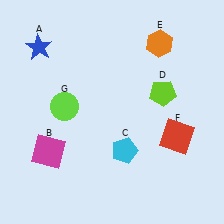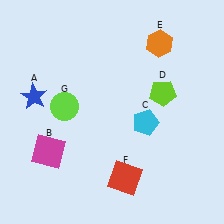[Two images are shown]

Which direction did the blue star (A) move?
The blue star (A) moved down.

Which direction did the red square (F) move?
The red square (F) moved left.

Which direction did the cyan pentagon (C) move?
The cyan pentagon (C) moved up.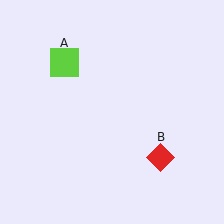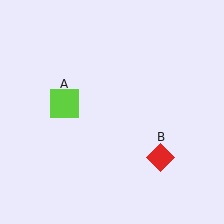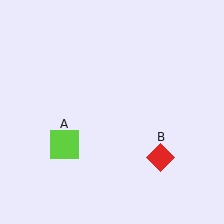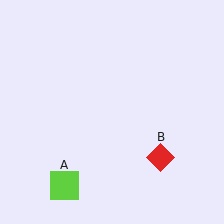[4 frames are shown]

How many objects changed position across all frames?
1 object changed position: lime square (object A).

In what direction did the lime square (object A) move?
The lime square (object A) moved down.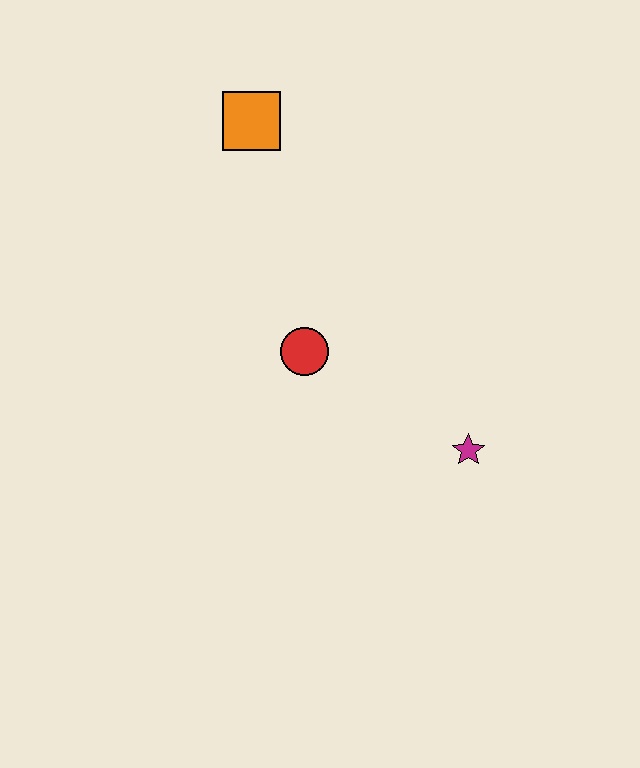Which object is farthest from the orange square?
The magenta star is farthest from the orange square.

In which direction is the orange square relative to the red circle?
The orange square is above the red circle.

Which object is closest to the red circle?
The magenta star is closest to the red circle.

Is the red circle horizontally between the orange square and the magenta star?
Yes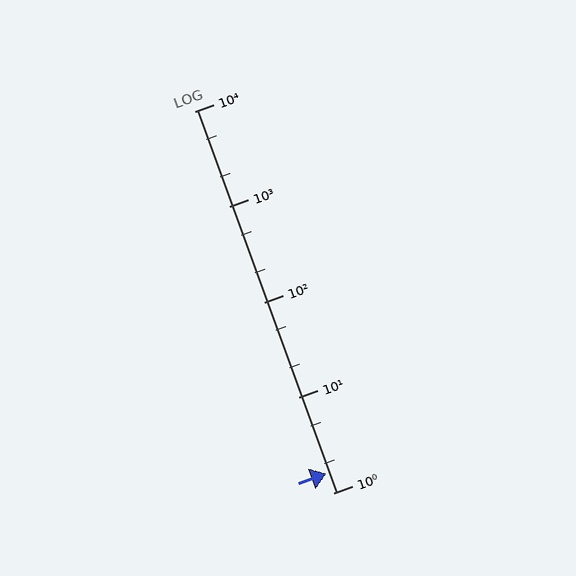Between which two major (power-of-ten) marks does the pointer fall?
The pointer is between 1 and 10.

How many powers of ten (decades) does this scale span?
The scale spans 4 decades, from 1 to 10000.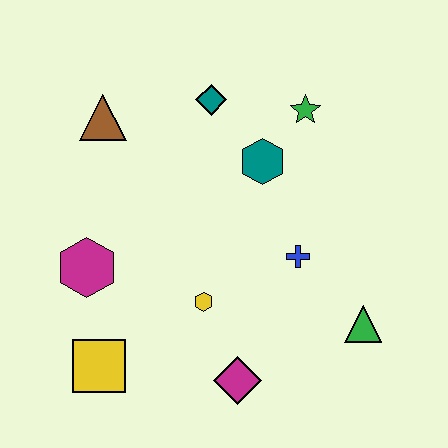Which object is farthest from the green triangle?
The brown triangle is farthest from the green triangle.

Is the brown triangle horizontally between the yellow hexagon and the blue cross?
No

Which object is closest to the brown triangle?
The teal diamond is closest to the brown triangle.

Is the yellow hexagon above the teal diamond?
No